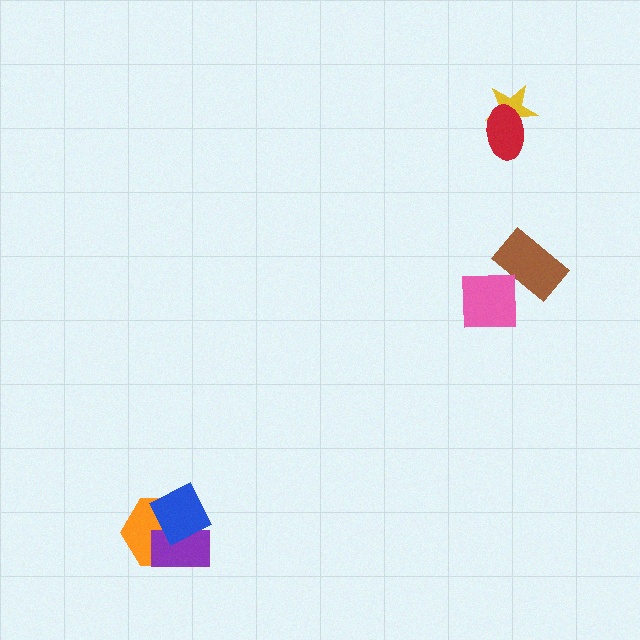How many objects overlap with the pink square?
0 objects overlap with the pink square.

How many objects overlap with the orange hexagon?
2 objects overlap with the orange hexagon.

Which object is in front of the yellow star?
The red ellipse is in front of the yellow star.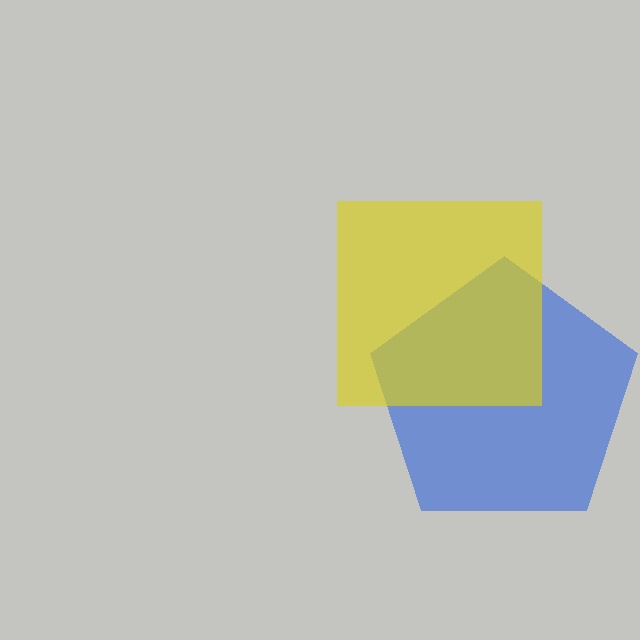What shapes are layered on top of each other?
The layered shapes are: a blue pentagon, a yellow square.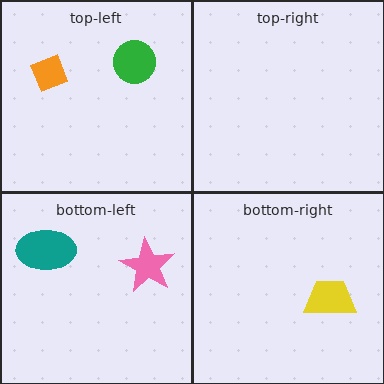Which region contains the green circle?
The top-left region.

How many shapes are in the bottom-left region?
2.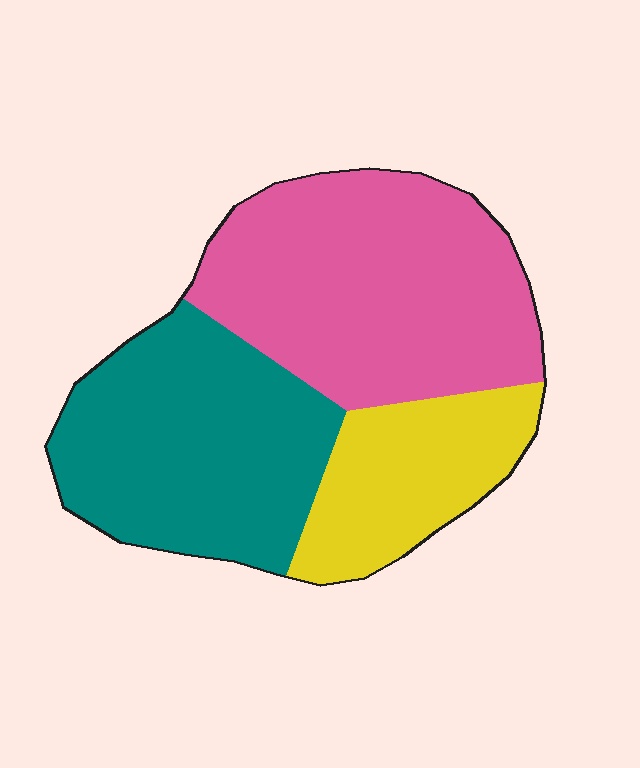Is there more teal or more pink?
Pink.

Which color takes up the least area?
Yellow, at roughly 20%.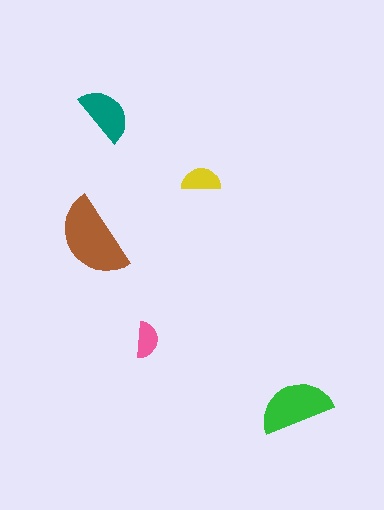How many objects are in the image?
There are 5 objects in the image.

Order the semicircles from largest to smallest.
the brown one, the green one, the teal one, the yellow one, the pink one.